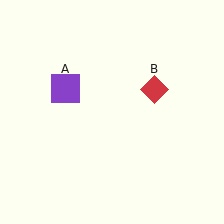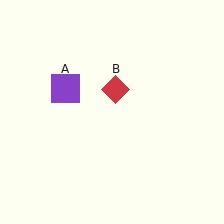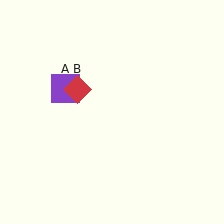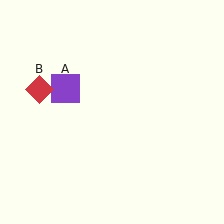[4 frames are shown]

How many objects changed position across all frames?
1 object changed position: red diamond (object B).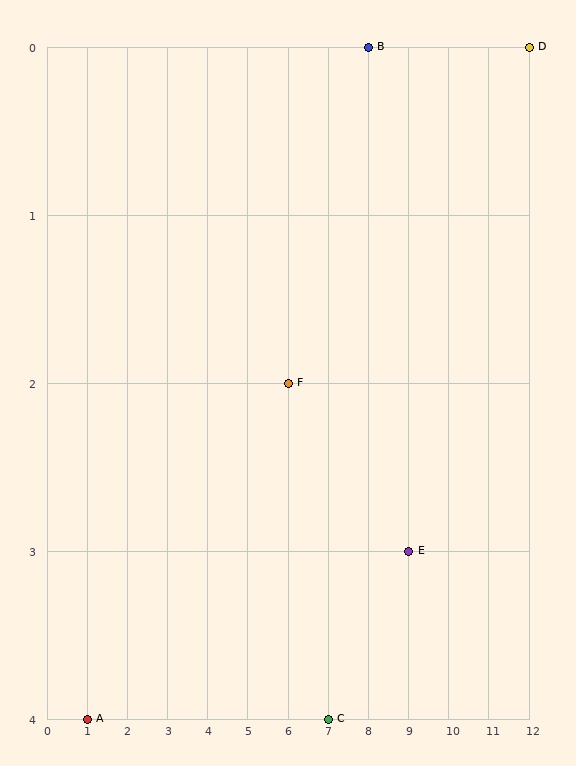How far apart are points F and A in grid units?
Points F and A are 5 columns and 2 rows apart (about 5.4 grid units diagonally).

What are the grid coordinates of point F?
Point F is at grid coordinates (6, 2).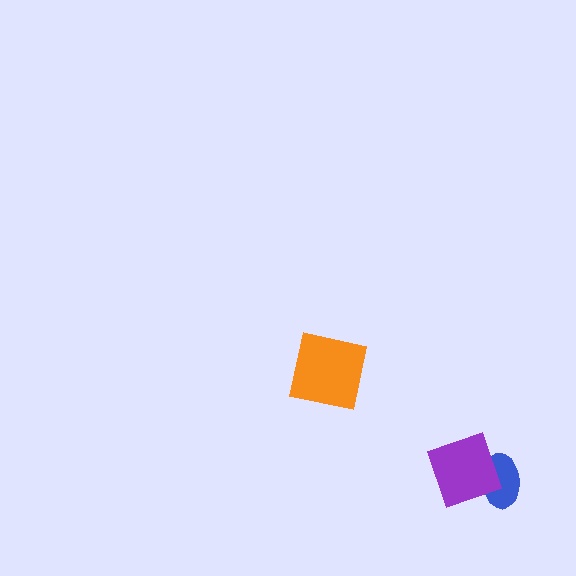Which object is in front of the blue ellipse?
The purple diamond is in front of the blue ellipse.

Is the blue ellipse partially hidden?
Yes, it is partially covered by another shape.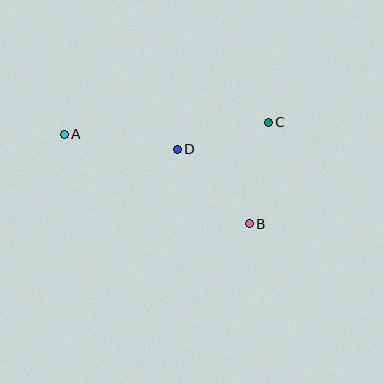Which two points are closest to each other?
Points C and D are closest to each other.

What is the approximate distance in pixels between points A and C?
The distance between A and C is approximately 205 pixels.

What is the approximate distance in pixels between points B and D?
The distance between B and D is approximately 104 pixels.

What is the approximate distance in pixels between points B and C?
The distance between B and C is approximately 104 pixels.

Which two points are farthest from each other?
Points A and B are farthest from each other.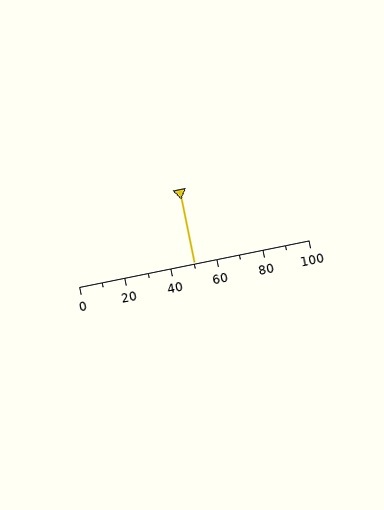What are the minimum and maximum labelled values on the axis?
The axis runs from 0 to 100.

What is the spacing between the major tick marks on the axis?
The major ticks are spaced 20 apart.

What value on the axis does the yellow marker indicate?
The marker indicates approximately 50.